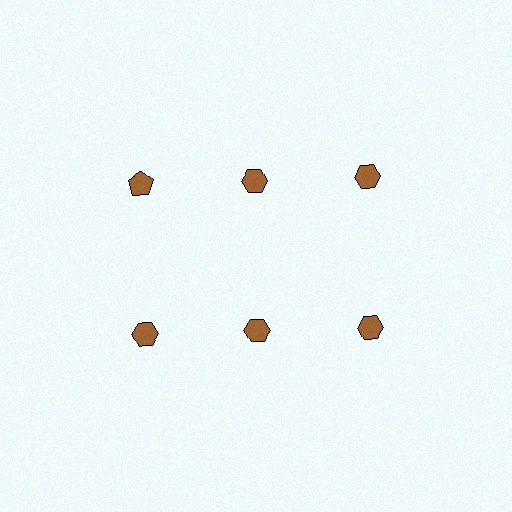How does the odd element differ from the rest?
It has a different shape: pentagon instead of hexagon.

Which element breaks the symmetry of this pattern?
The brown pentagon in the top row, leftmost column breaks the symmetry. All other shapes are brown hexagons.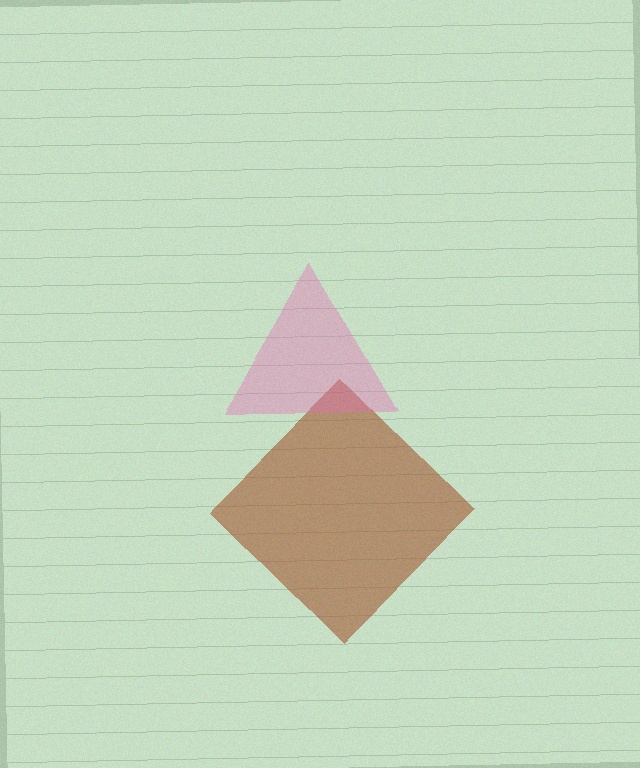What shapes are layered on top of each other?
The layered shapes are: a brown diamond, a pink triangle.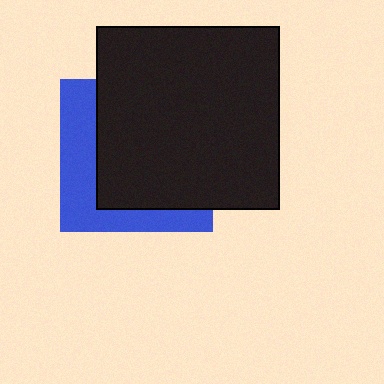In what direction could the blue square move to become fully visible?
The blue square could move toward the lower-left. That would shift it out from behind the black square entirely.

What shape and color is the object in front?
The object in front is a black square.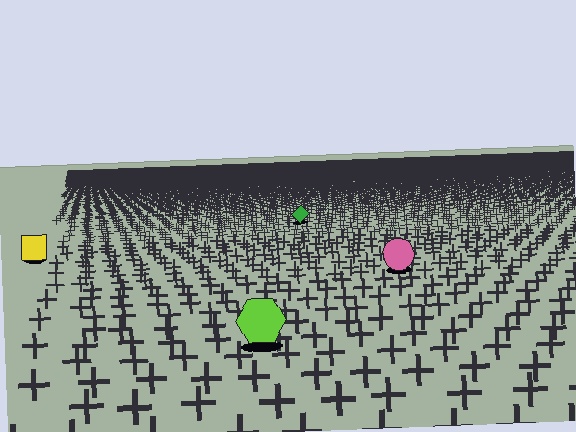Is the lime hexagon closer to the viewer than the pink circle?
Yes. The lime hexagon is closer — you can tell from the texture gradient: the ground texture is coarser near it.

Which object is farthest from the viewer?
The green diamond is farthest from the viewer. It appears smaller and the ground texture around it is denser.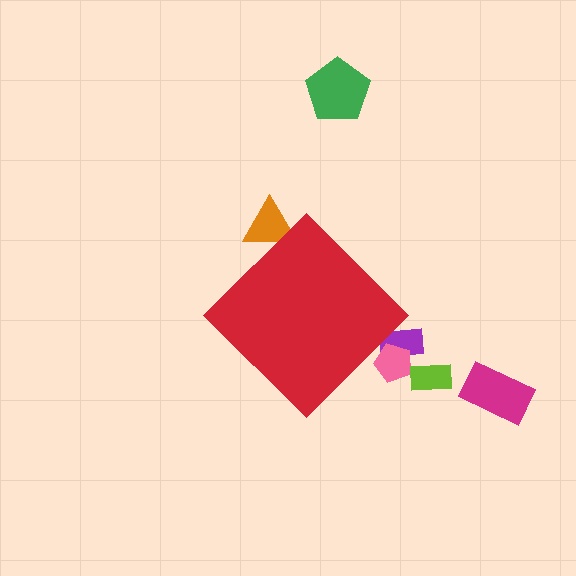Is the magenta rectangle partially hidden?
No, the magenta rectangle is fully visible.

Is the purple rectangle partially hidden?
Yes, the purple rectangle is partially hidden behind the red diamond.